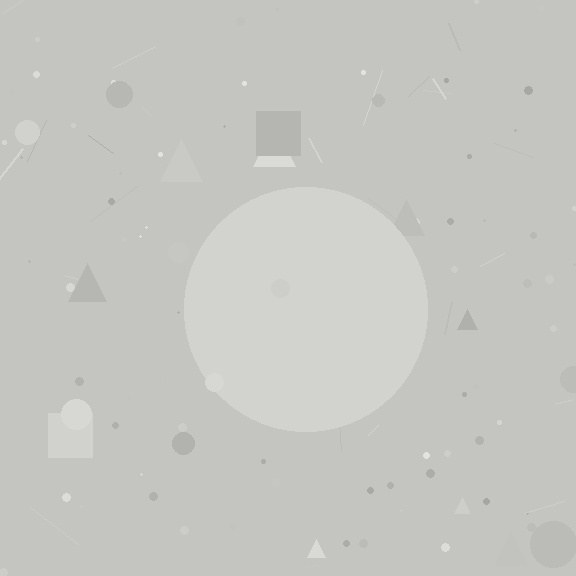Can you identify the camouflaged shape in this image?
The camouflaged shape is a circle.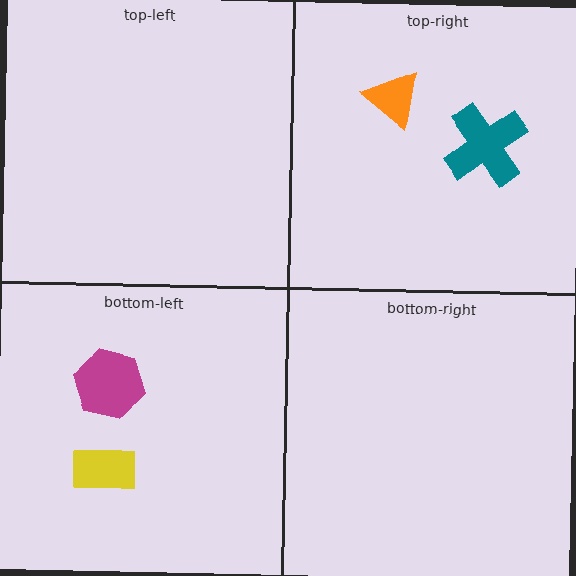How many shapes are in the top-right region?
2.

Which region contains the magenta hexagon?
The bottom-left region.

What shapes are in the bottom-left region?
The magenta hexagon, the yellow rectangle.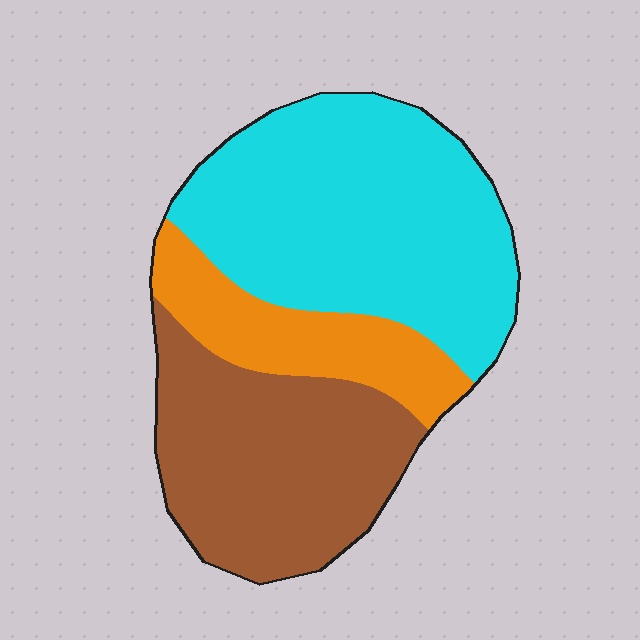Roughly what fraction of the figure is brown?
Brown takes up about one third (1/3) of the figure.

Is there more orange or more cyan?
Cyan.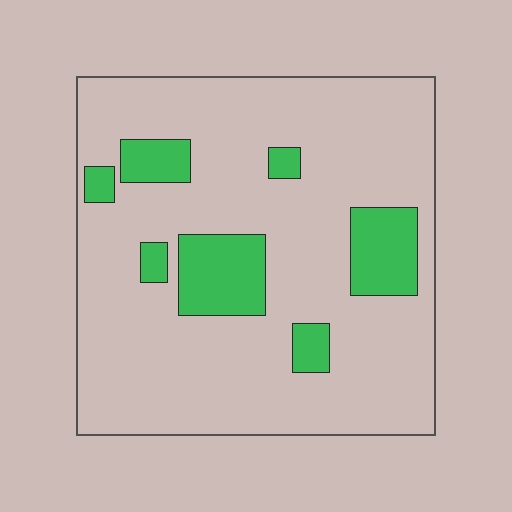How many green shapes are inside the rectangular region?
7.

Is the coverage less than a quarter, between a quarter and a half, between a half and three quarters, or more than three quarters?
Less than a quarter.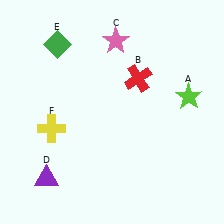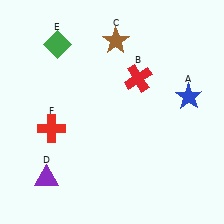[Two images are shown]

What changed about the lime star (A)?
In Image 1, A is lime. In Image 2, it changed to blue.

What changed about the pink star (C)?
In Image 1, C is pink. In Image 2, it changed to brown.